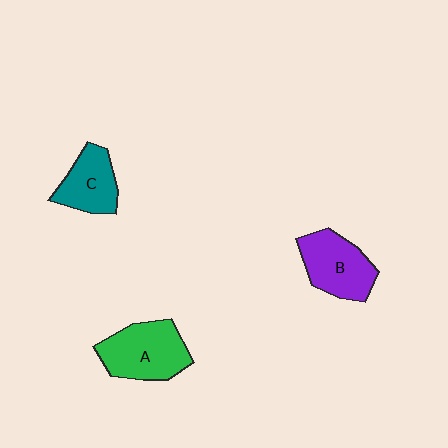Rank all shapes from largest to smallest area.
From largest to smallest: A (green), B (purple), C (teal).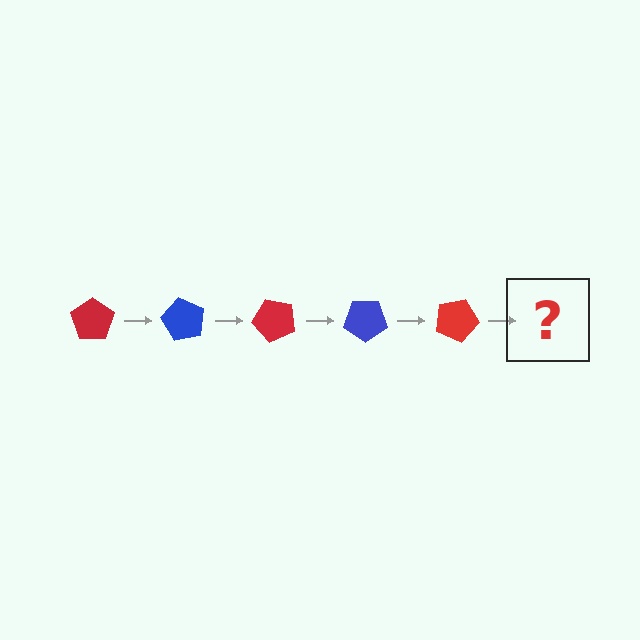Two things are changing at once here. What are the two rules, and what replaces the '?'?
The two rules are that it rotates 60 degrees each step and the color cycles through red and blue. The '?' should be a blue pentagon, rotated 300 degrees from the start.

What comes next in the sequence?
The next element should be a blue pentagon, rotated 300 degrees from the start.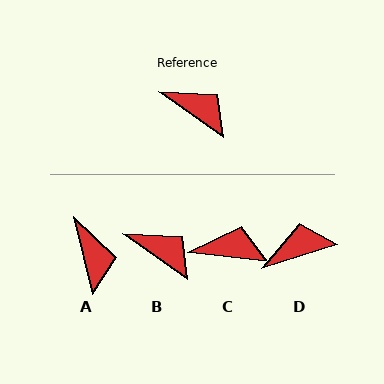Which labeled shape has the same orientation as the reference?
B.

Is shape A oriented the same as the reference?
No, it is off by about 41 degrees.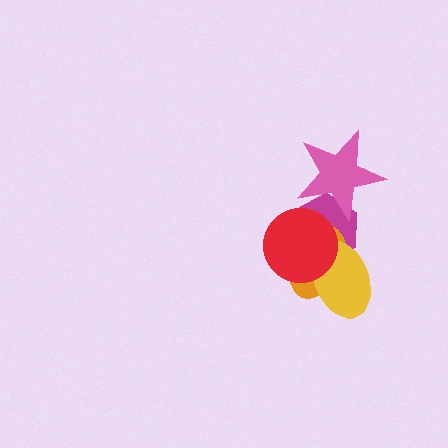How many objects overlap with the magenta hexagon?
4 objects overlap with the magenta hexagon.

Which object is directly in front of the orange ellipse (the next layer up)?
The yellow ellipse is directly in front of the orange ellipse.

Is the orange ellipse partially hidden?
Yes, it is partially covered by another shape.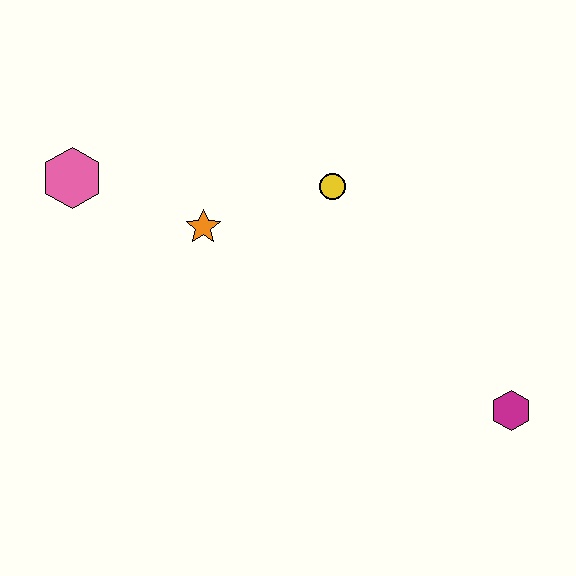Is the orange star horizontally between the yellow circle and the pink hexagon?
Yes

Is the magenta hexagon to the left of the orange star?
No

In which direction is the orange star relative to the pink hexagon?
The orange star is to the right of the pink hexagon.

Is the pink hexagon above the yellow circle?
Yes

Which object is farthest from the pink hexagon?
The magenta hexagon is farthest from the pink hexagon.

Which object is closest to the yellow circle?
The orange star is closest to the yellow circle.